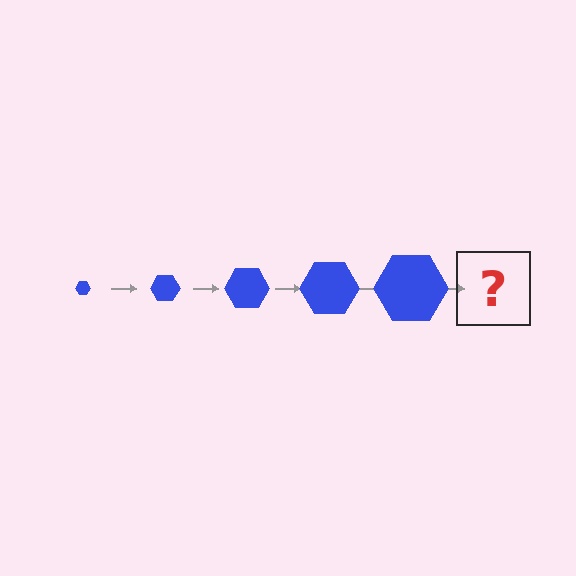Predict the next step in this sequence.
The next step is a blue hexagon, larger than the previous one.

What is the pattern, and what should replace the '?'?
The pattern is that the hexagon gets progressively larger each step. The '?' should be a blue hexagon, larger than the previous one.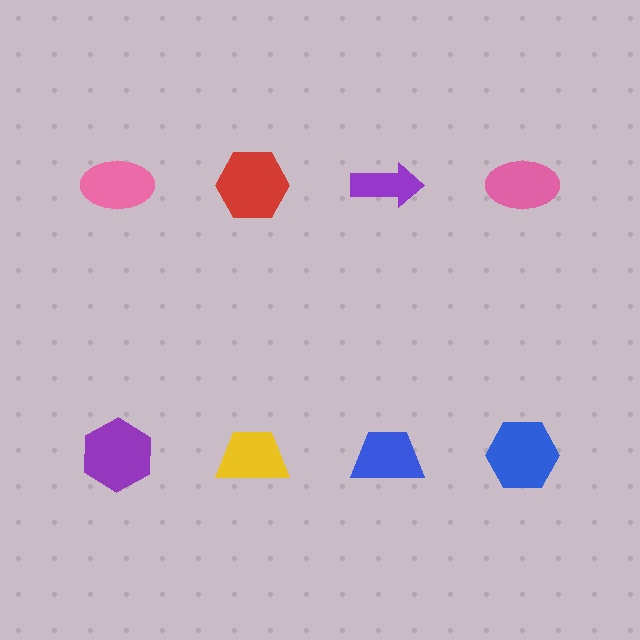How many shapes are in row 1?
4 shapes.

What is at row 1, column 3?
A purple arrow.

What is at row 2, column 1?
A purple hexagon.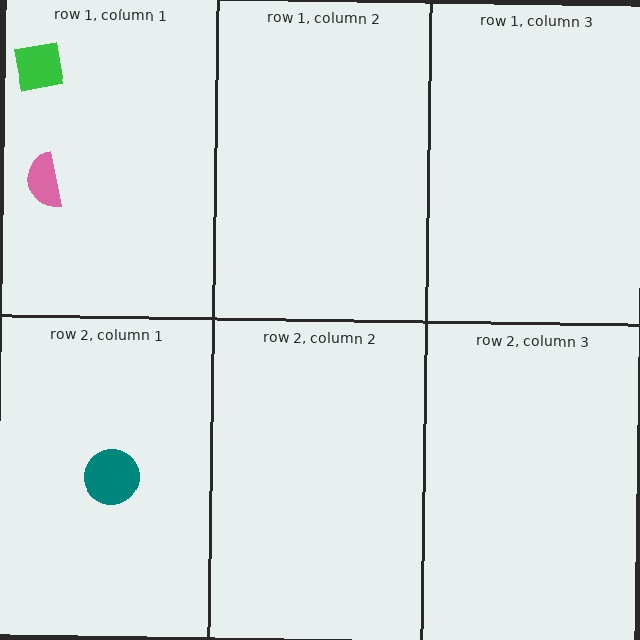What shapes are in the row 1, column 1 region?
The pink semicircle, the green square.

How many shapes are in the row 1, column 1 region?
2.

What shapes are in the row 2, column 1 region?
The teal circle.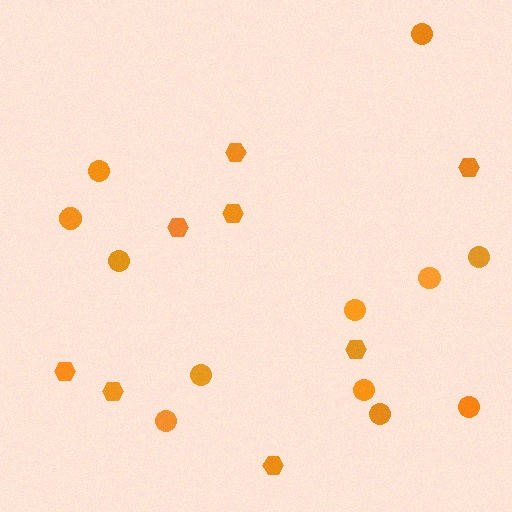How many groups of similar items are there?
There are 2 groups: one group of circles (12) and one group of hexagons (8).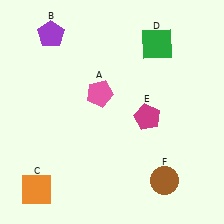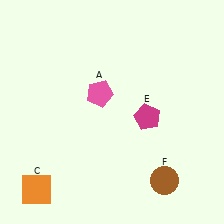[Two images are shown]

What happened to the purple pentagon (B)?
The purple pentagon (B) was removed in Image 2. It was in the top-left area of Image 1.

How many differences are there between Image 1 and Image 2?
There are 2 differences between the two images.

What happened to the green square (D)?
The green square (D) was removed in Image 2. It was in the top-right area of Image 1.